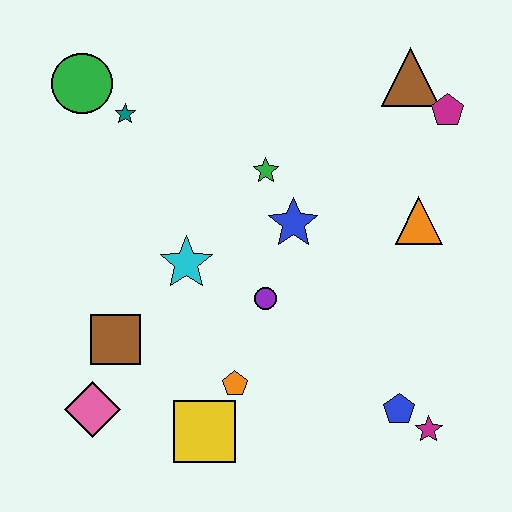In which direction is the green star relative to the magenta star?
The green star is above the magenta star.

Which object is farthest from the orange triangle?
The pink diamond is farthest from the orange triangle.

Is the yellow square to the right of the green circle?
Yes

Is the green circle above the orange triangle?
Yes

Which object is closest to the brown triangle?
The magenta pentagon is closest to the brown triangle.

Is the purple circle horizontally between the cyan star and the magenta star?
Yes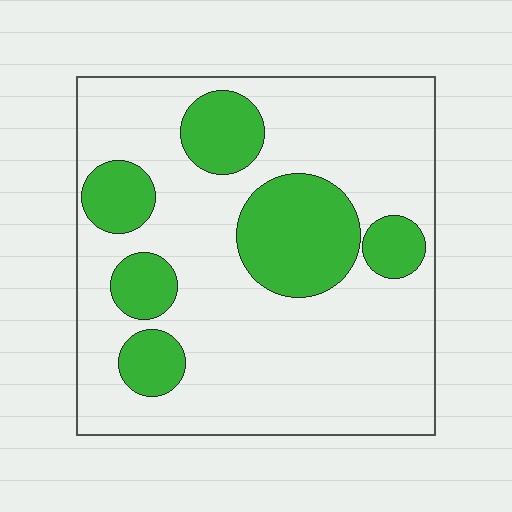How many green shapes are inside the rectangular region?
6.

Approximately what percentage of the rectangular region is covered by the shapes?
Approximately 25%.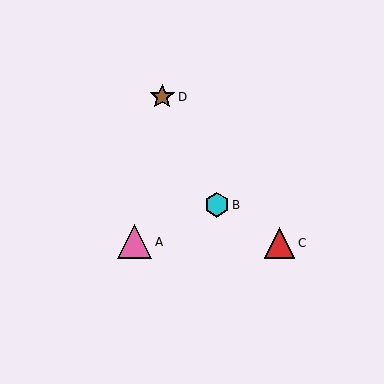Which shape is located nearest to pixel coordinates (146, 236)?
The pink triangle (labeled A) at (135, 242) is nearest to that location.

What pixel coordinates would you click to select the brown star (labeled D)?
Click at (162, 97) to select the brown star D.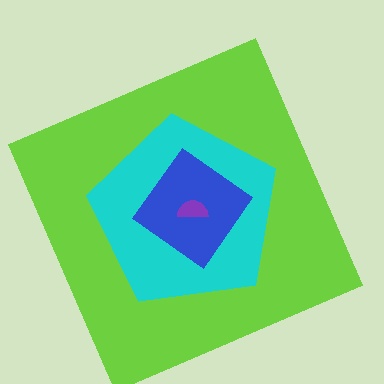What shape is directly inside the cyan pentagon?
The blue diamond.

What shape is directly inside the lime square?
The cyan pentagon.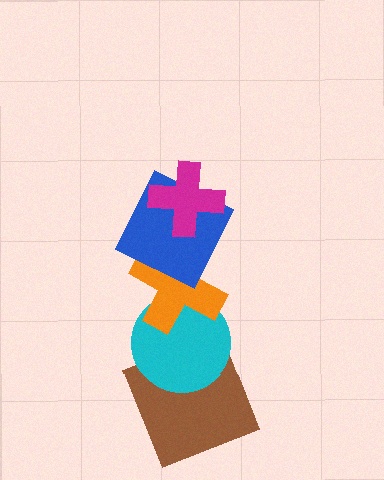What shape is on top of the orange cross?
The blue square is on top of the orange cross.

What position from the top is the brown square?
The brown square is 5th from the top.